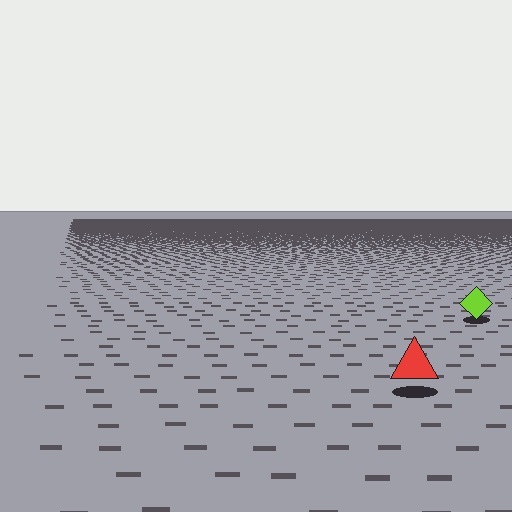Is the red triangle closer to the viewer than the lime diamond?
Yes. The red triangle is closer — you can tell from the texture gradient: the ground texture is coarser near it.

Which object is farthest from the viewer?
The lime diamond is farthest from the viewer. It appears smaller and the ground texture around it is denser.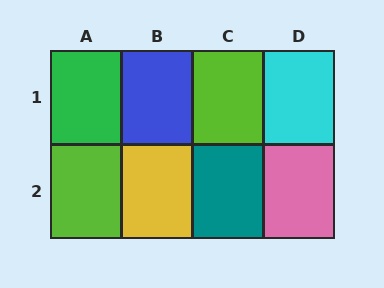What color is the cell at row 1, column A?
Green.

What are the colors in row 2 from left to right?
Lime, yellow, teal, pink.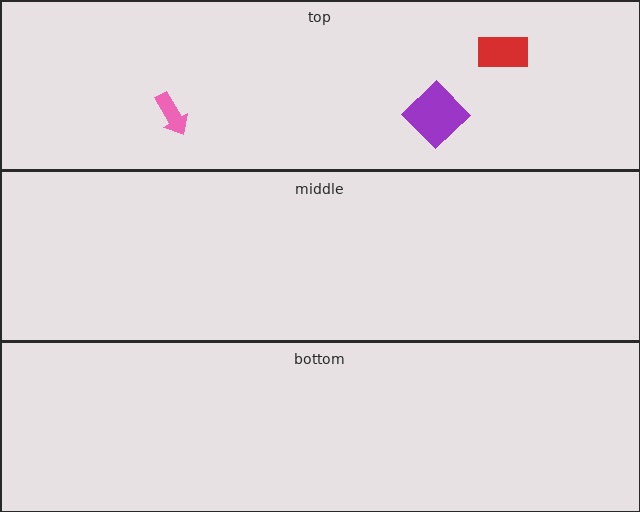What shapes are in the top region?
The purple diamond, the red rectangle, the pink arrow.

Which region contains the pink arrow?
The top region.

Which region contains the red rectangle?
The top region.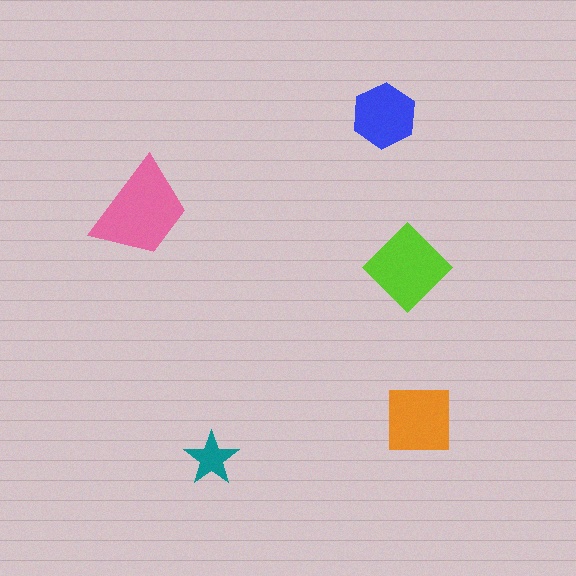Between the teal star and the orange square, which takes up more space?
The orange square.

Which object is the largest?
The pink trapezoid.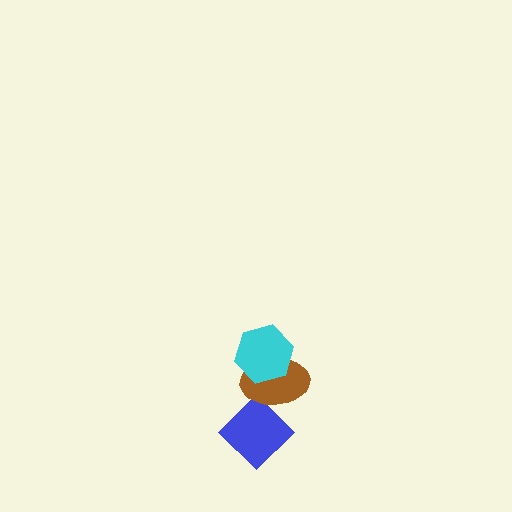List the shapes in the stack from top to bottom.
From top to bottom: the cyan hexagon, the brown ellipse, the blue diamond.